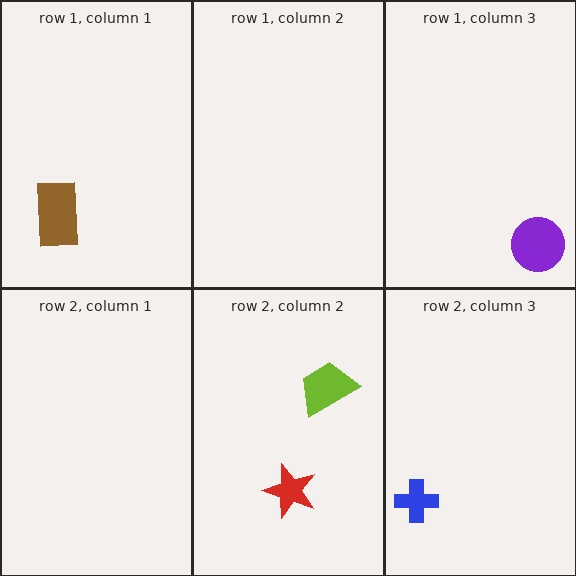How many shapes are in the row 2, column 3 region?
1.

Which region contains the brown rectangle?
The row 1, column 1 region.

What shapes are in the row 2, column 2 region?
The lime trapezoid, the red star.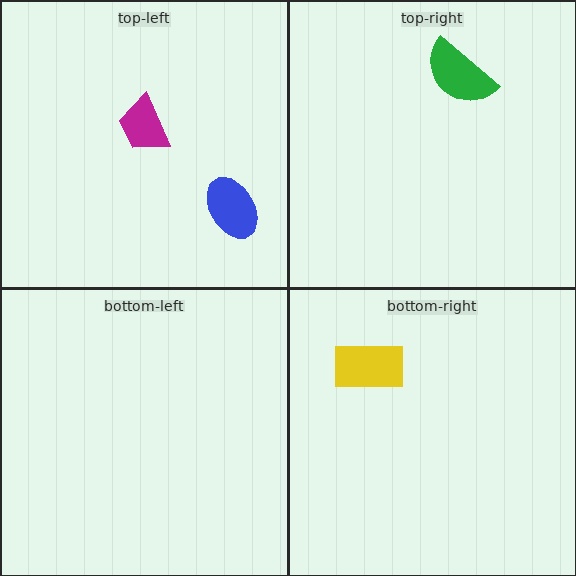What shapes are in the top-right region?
The green semicircle.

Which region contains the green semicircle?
The top-right region.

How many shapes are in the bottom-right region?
1.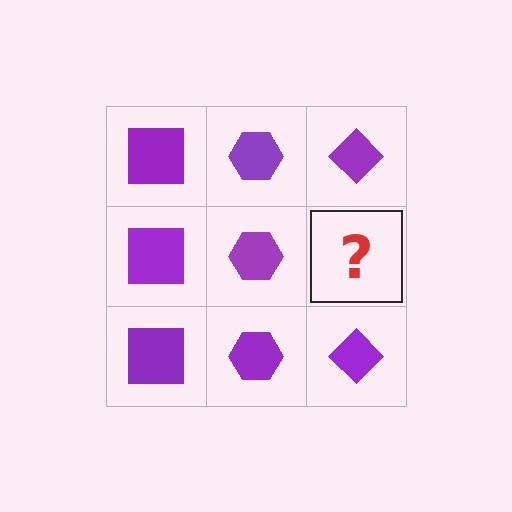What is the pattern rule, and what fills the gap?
The rule is that each column has a consistent shape. The gap should be filled with a purple diamond.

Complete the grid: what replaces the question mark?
The question mark should be replaced with a purple diamond.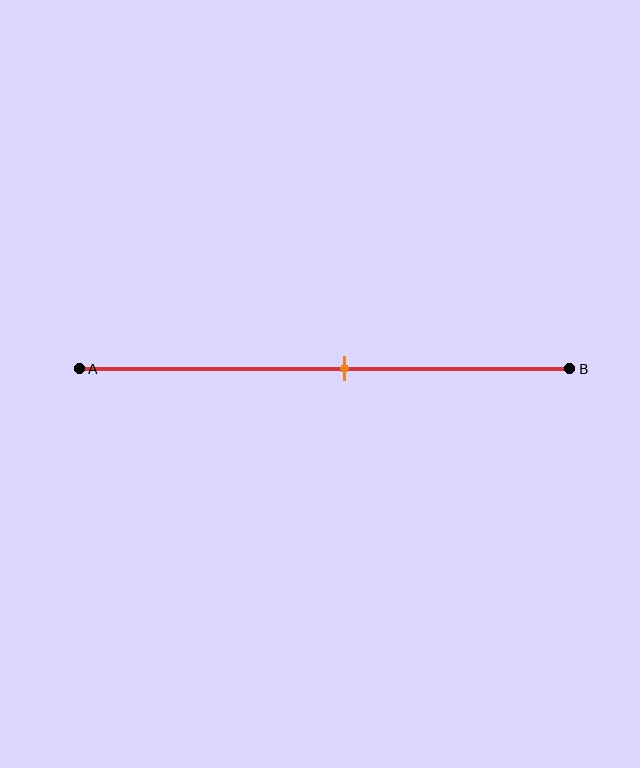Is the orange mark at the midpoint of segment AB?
No, the mark is at about 55% from A, not at the 50% midpoint.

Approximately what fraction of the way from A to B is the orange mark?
The orange mark is approximately 55% of the way from A to B.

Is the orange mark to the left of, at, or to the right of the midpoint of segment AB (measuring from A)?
The orange mark is to the right of the midpoint of segment AB.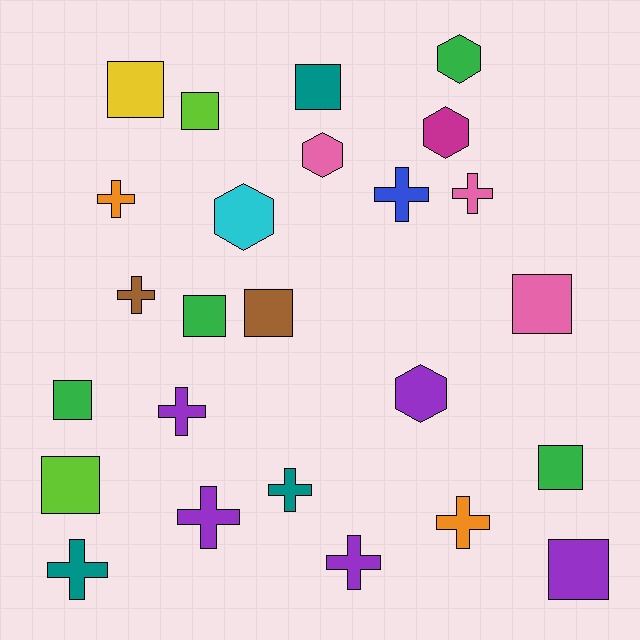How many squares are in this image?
There are 10 squares.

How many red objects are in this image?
There are no red objects.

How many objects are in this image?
There are 25 objects.